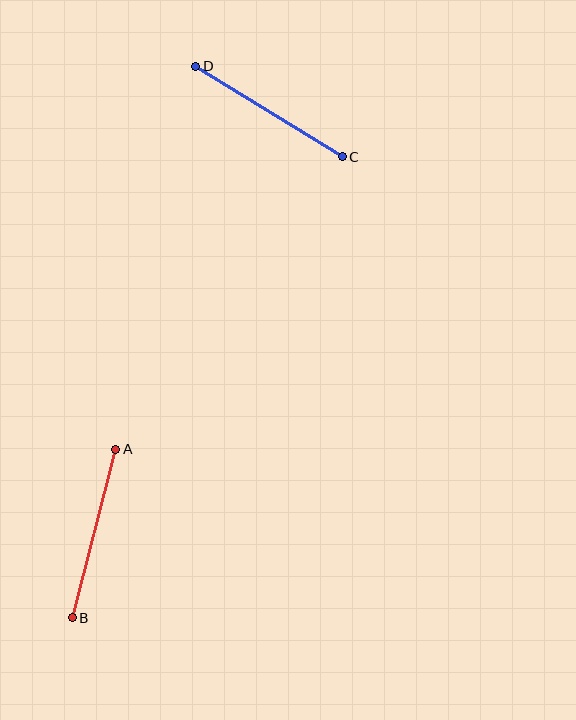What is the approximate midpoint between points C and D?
The midpoint is at approximately (269, 111) pixels.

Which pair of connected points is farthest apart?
Points A and B are farthest apart.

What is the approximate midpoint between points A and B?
The midpoint is at approximately (94, 533) pixels.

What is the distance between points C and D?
The distance is approximately 172 pixels.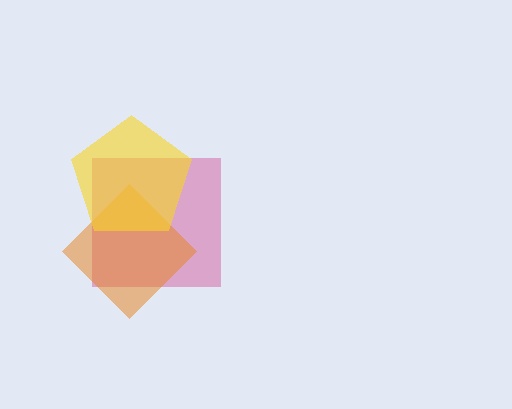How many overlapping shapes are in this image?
There are 3 overlapping shapes in the image.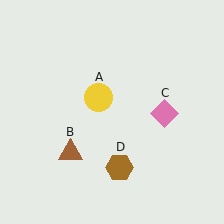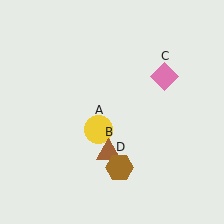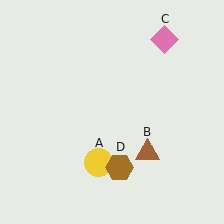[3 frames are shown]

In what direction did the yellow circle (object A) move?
The yellow circle (object A) moved down.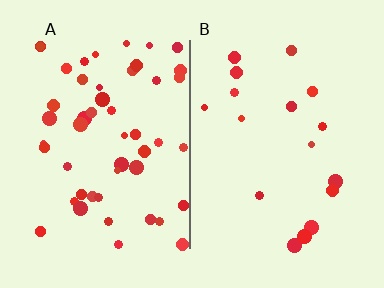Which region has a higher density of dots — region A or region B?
A (the left).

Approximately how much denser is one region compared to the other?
Approximately 2.9× — region A over region B.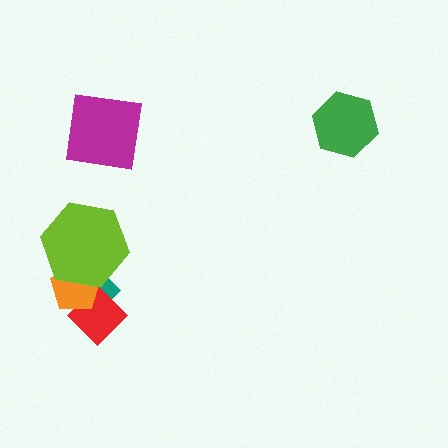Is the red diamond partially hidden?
Yes, it is partially covered by another shape.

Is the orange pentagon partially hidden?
Yes, it is partially covered by another shape.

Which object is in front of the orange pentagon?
The lime hexagon is in front of the orange pentagon.